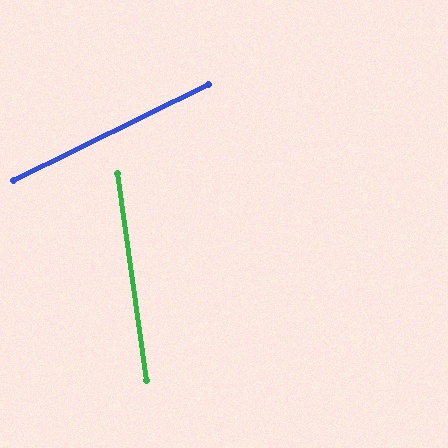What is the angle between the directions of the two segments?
Approximately 72 degrees.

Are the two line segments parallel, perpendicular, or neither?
Neither parallel nor perpendicular — they differ by about 72°.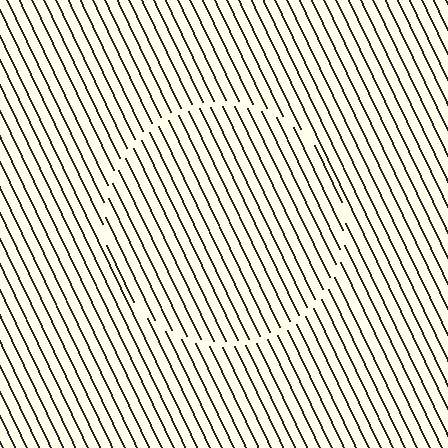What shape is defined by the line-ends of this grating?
An illusory circle. The interior of the shape contains the same grating, shifted by half a period — the contour is defined by the phase discontinuity where line-ends from the inner and outer gratings abut.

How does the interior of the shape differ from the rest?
The interior of the shape contains the same grating, shifted by half a period — the contour is defined by the phase discontinuity where line-ends from the inner and outer gratings abut.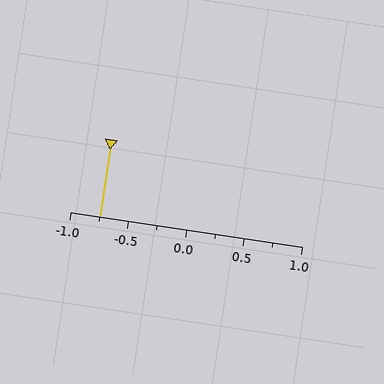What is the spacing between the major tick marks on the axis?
The major ticks are spaced 0.5 apart.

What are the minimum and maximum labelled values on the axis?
The axis runs from -1.0 to 1.0.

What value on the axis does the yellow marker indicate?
The marker indicates approximately -0.75.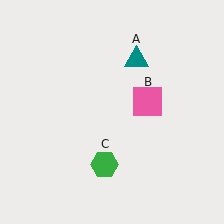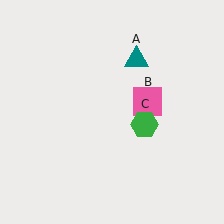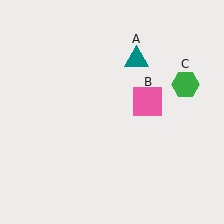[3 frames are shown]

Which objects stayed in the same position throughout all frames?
Teal triangle (object A) and pink square (object B) remained stationary.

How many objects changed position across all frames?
1 object changed position: green hexagon (object C).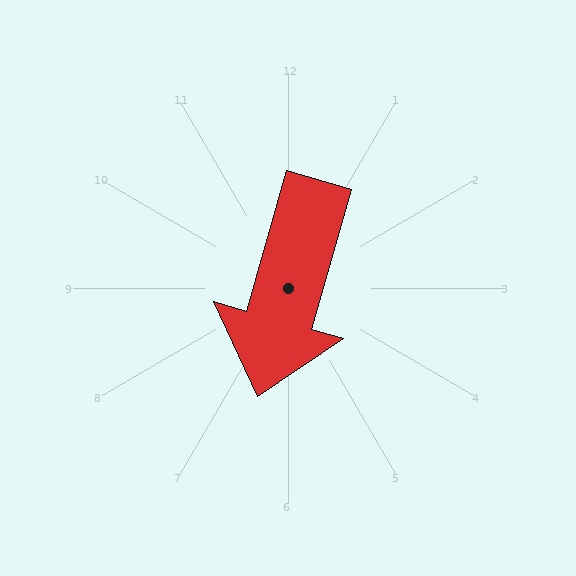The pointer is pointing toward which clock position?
Roughly 7 o'clock.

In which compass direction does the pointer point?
South.